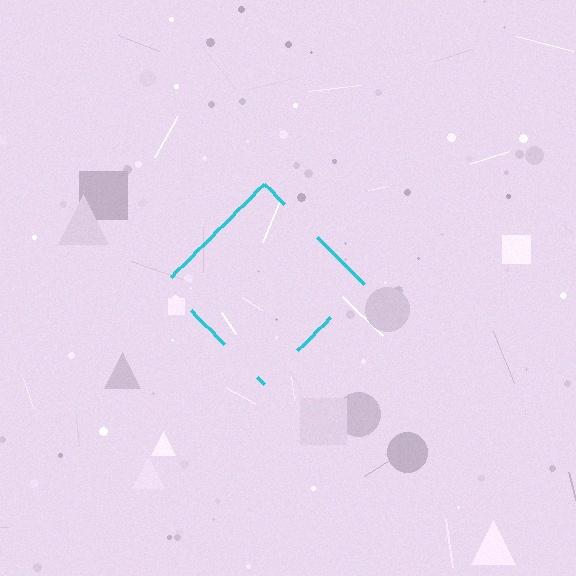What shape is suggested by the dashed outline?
The dashed outline suggests a diamond.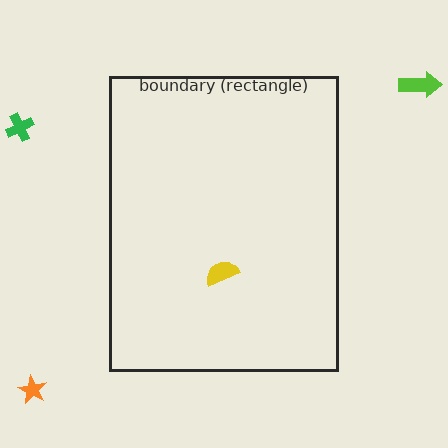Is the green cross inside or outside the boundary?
Outside.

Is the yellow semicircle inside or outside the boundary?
Inside.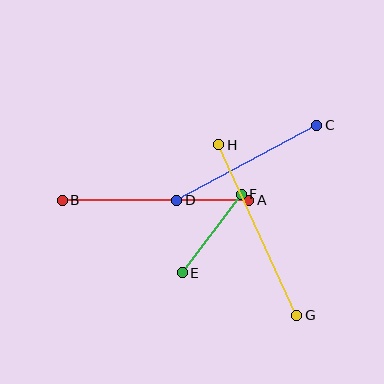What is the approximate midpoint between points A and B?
The midpoint is at approximately (155, 200) pixels.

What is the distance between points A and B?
The distance is approximately 187 pixels.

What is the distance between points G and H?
The distance is approximately 188 pixels.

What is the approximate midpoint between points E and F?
The midpoint is at approximately (212, 234) pixels.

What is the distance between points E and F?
The distance is approximately 98 pixels.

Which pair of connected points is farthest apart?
Points G and H are farthest apart.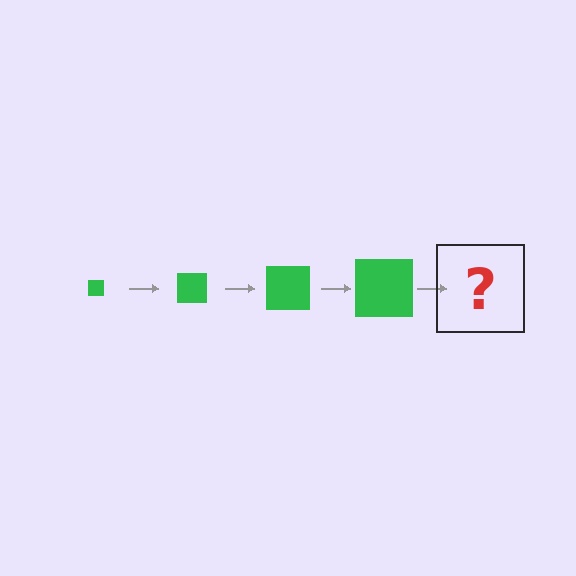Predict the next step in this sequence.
The next step is a green square, larger than the previous one.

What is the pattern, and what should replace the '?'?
The pattern is that the square gets progressively larger each step. The '?' should be a green square, larger than the previous one.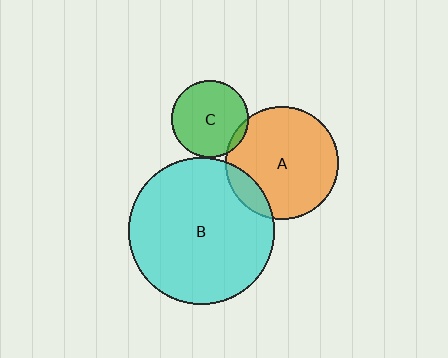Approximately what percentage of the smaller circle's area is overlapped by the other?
Approximately 5%.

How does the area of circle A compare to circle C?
Approximately 2.2 times.